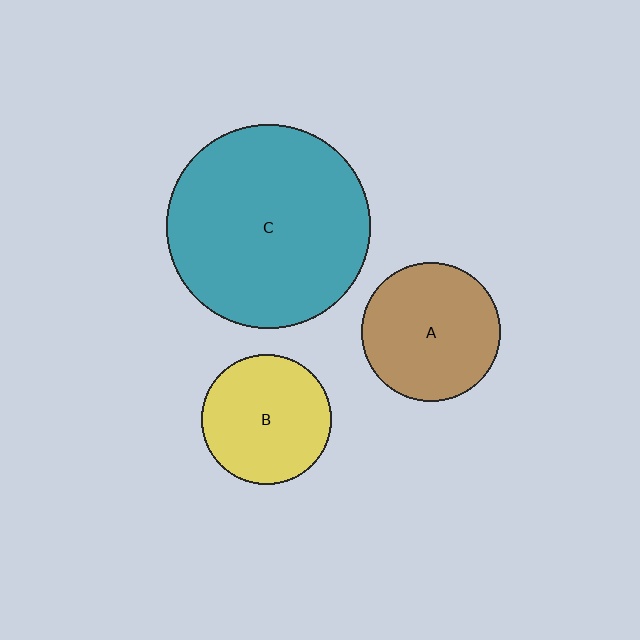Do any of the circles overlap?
No, none of the circles overlap.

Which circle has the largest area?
Circle C (teal).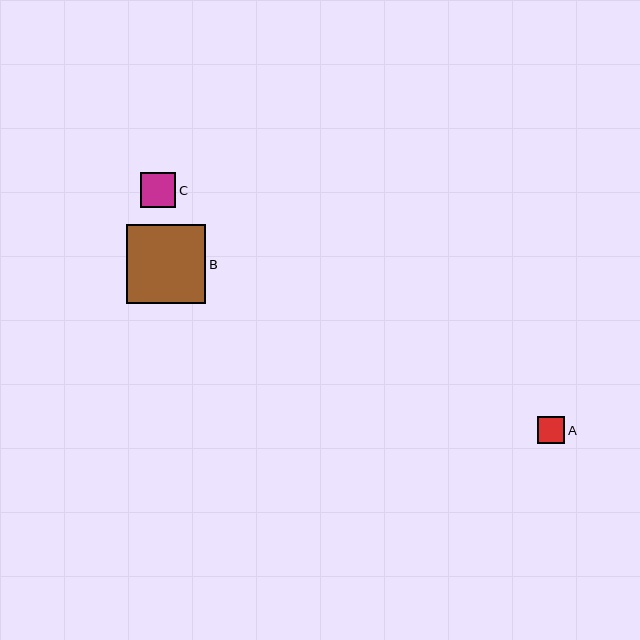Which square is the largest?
Square B is the largest with a size of approximately 79 pixels.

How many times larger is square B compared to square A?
Square B is approximately 2.9 times the size of square A.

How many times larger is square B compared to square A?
Square B is approximately 2.9 times the size of square A.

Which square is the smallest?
Square A is the smallest with a size of approximately 27 pixels.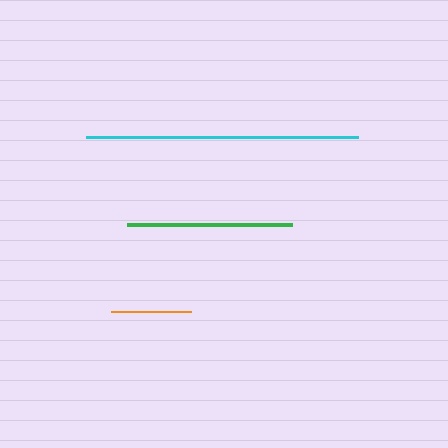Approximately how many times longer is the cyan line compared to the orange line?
The cyan line is approximately 3.4 times the length of the orange line.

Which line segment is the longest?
The cyan line is the longest at approximately 271 pixels.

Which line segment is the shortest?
The orange line is the shortest at approximately 80 pixels.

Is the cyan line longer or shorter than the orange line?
The cyan line is longer than the orange line.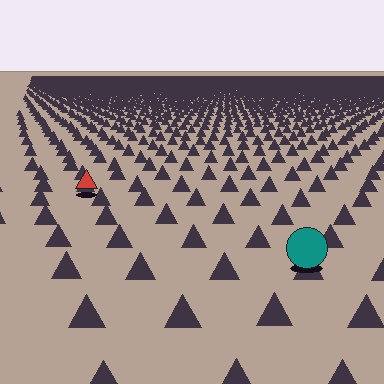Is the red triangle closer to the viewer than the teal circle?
No. The teal circle is closer — you can tell from the texture gradient: the ground texture is coarser near it.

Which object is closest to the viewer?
The teal circle is closest. The texture marks near it are larger and more spread out.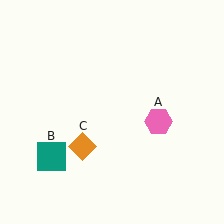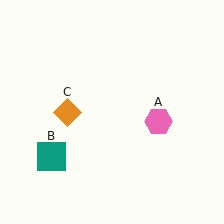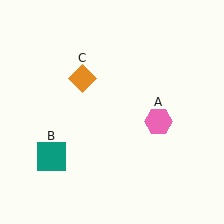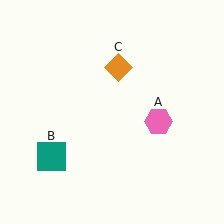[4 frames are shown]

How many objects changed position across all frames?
1 object changed position: orange diamond (object C).